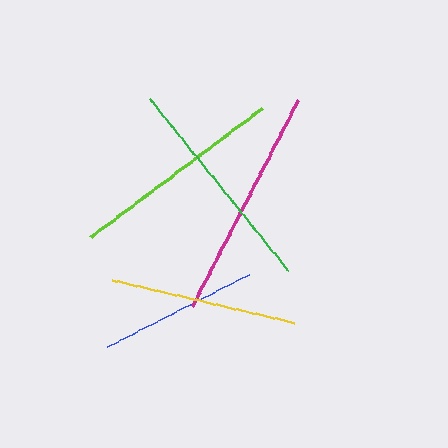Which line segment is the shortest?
The blue line is the shortest at approximately 159 pixels.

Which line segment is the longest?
The magenta line is the longest at approximately 231 pixels.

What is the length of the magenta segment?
The magenta segment is approximately 231 pixels long.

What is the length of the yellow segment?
The yellow segment is approximately 187 pixels long.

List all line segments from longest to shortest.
From longest to shortest: magenta, green, lime, yellow, blue.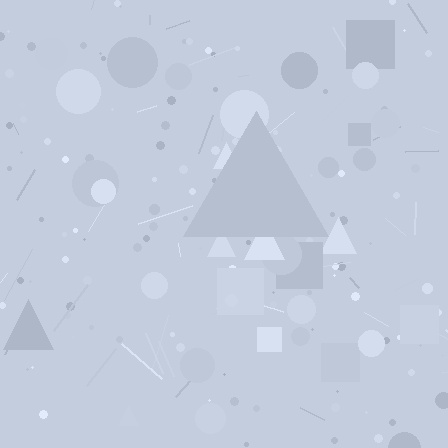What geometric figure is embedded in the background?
A triangle is embedded in the background.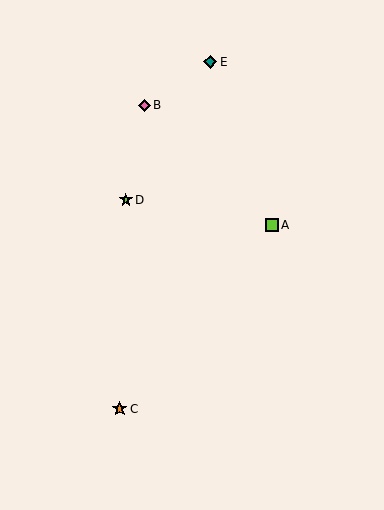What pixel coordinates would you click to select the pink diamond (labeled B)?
Click at (144, 105) to select the pink diamond B.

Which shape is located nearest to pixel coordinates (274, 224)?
The lime square (labeled A) at (272, 225) is nearest to that location.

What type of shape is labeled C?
Shape C is an orange star.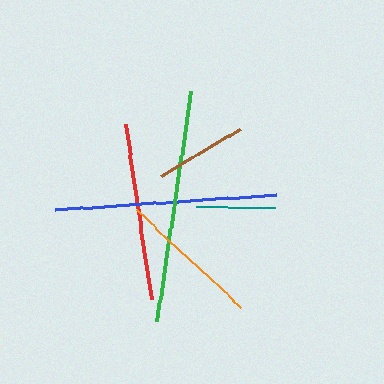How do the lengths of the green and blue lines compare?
The green and blue lines are approximately the same length.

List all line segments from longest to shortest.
From longest to shortest: green, blue, red, orange, brown, teal.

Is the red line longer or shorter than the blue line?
The blue line is longer than the red line.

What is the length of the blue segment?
The blue segment is approximately 222 pixels long.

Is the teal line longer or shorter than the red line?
The red line is longer than the teal line.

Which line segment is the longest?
The green line is the longest at approximately 232 pixels.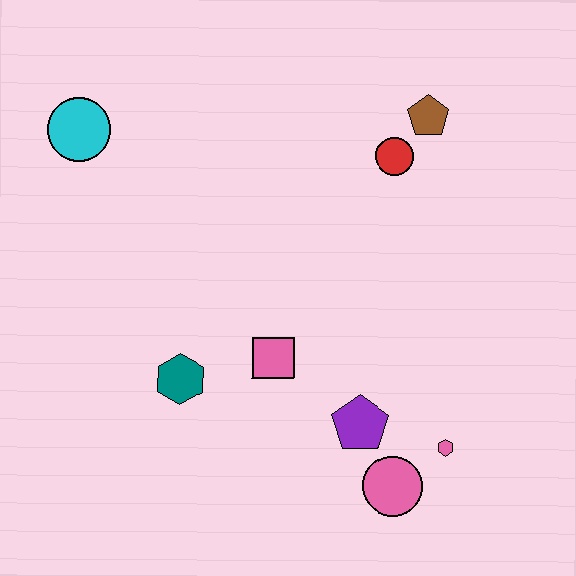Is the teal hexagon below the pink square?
Yes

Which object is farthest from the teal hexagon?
The brown pentagon is farthest from the teal hexagon.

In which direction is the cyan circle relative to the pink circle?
The cyan circle is above the pink circle.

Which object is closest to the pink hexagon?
The pink circle is closest to the pink hexagon.